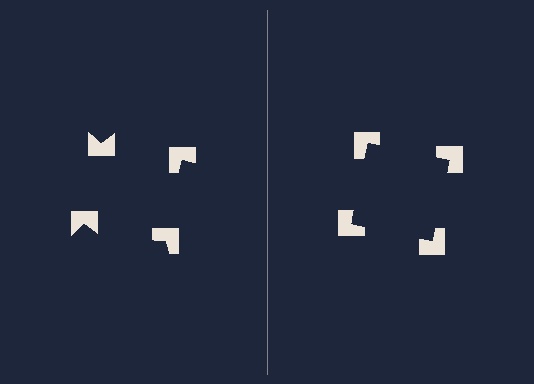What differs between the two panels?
The notched squares are positioned identically on both sides; only the wedge orientations differ. On the right they align to a square; on the left they are misaligned.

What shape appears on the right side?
An illusory square.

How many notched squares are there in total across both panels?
8 — 4 on each side.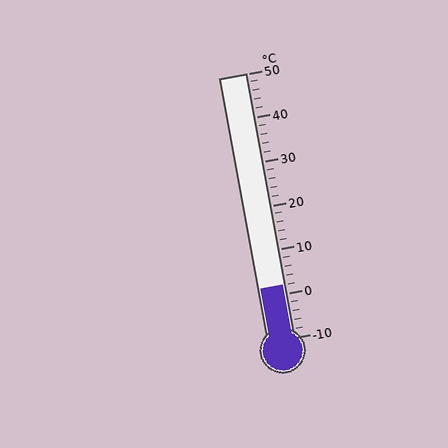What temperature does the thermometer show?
The thermometer shows approximately 2°C.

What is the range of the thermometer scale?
The thermometer scale ranges from -10°C to 50°C.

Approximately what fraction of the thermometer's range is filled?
The thermometer is filled to approximately 20% of its range.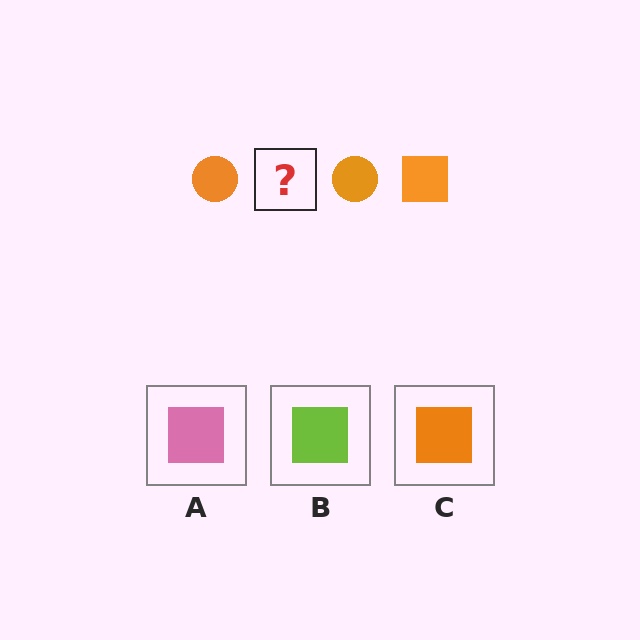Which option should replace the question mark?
Option C.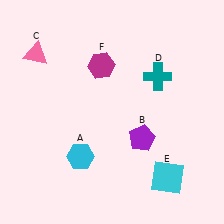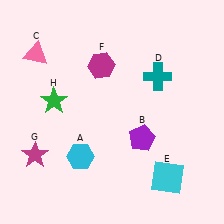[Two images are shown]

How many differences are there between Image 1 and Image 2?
There are 2 differences between the two images.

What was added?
A magenta star (G), a green star (H) were added in Image 2.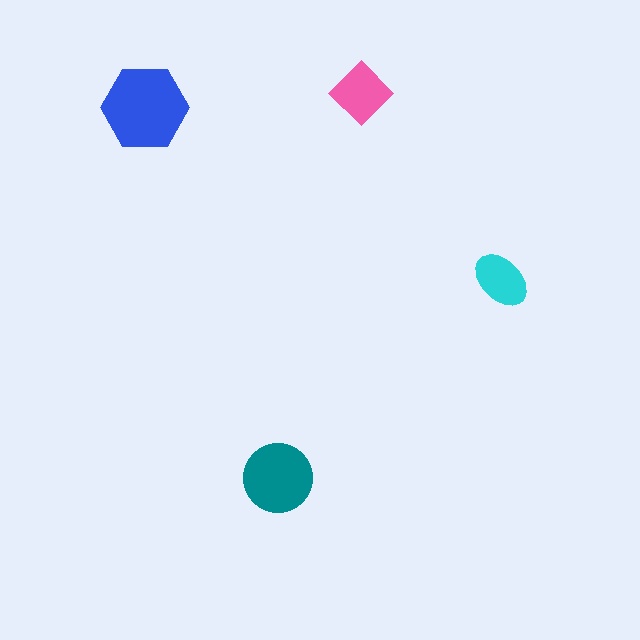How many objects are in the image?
There are 4 objects in the image.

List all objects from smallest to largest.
The cyan ellipse, the pink diamond, the teal circle, the blue hexagon.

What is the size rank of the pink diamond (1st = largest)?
3rd.